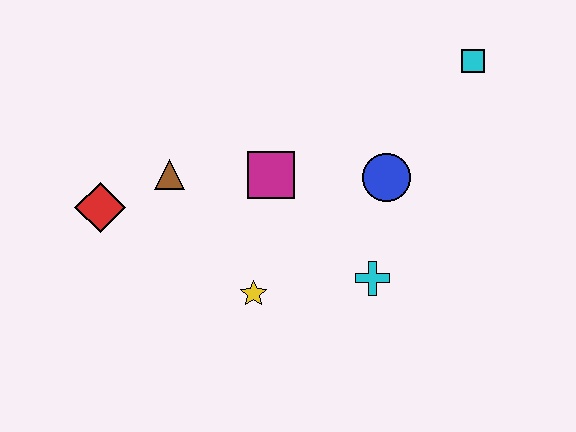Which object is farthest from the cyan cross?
The red diamond is farthest from the cyan cross.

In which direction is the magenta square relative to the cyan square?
The magenta square is to the left of the cyan square.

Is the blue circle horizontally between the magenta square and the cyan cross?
No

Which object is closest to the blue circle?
The cyan cross is closest to the blue circle.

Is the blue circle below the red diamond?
No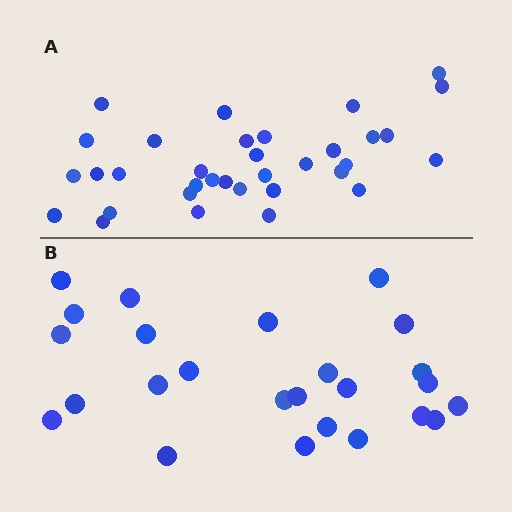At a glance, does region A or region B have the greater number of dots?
Region A (the top region) has more dots.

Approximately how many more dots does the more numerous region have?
Region A has roughly 8 or so more dots than region B.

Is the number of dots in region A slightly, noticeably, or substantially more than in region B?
Region A has noticeably more, but not dramatically so. The ratio is roughly 1.4 to 1.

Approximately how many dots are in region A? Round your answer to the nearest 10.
About 30 dots. (The exact count is 34, which rounds to 30.)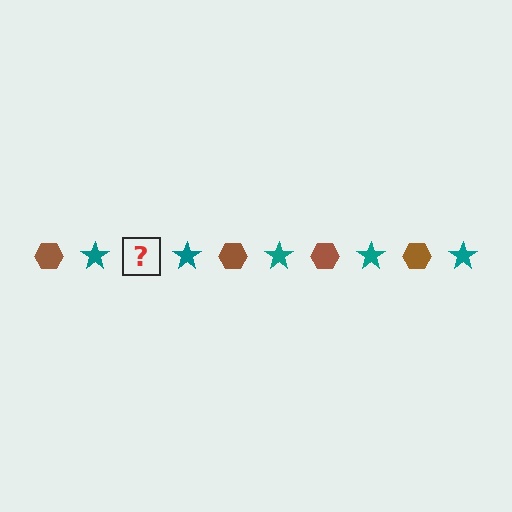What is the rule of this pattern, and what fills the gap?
The rule is that the pattern alternates between brown hexagon and teal star. The gap should be filled with a brown hexagon.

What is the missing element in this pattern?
The missing element is a brown hexagon.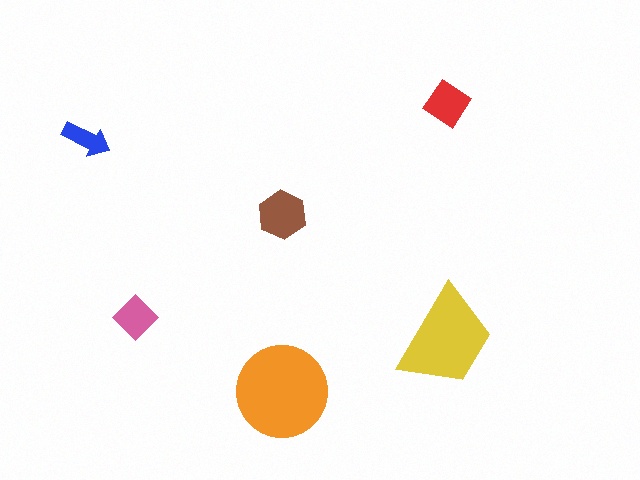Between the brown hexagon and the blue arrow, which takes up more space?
The brown hexagon.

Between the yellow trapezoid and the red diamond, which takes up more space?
The yellow trapezoid.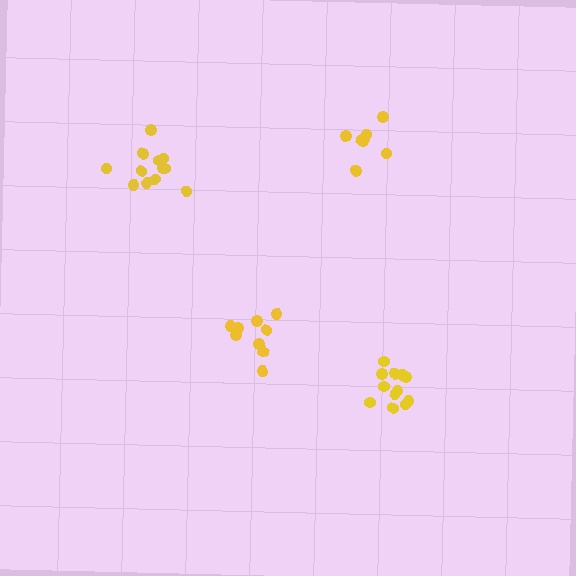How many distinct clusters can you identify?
There are 4 distinct clusters.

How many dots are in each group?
Group 1: 7 dots, Group 2: 9 dots, Group 3: 12 dots, Group 4: 12 dots (40 total).